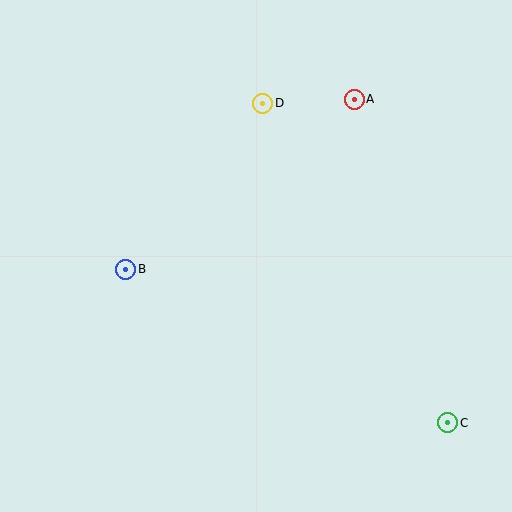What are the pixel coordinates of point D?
Point D is at (263, 103).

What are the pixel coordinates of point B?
Point B is at (126, 269).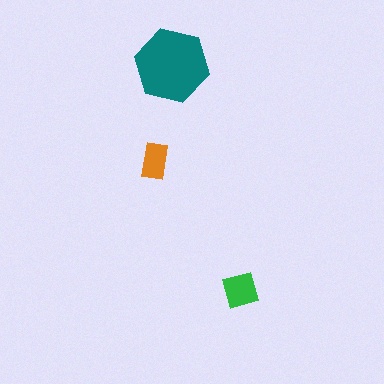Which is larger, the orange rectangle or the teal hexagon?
The teal hexagon.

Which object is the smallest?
The orange rectangle.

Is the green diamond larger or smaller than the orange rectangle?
Larger.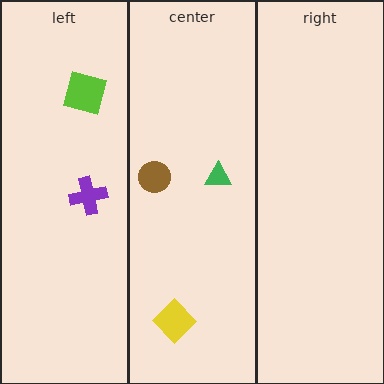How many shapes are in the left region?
2.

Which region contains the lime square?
The left region.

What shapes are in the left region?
The purple cross, the lime square.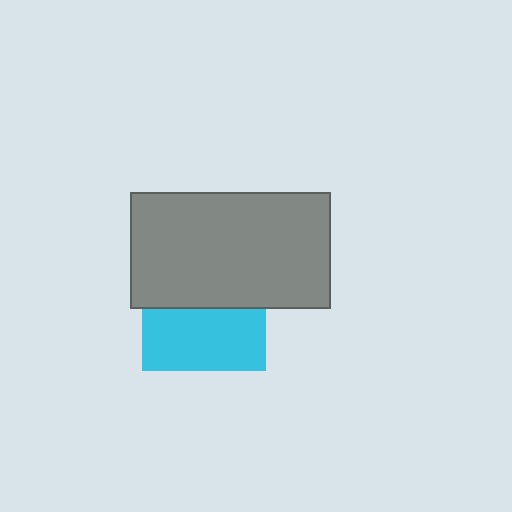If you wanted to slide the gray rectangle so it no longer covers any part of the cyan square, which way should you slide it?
Slide it up — that is the most direct way to separate the two shapes.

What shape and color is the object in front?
The object in front is a gray rectangle.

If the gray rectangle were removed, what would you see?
You would see the complete cyan square.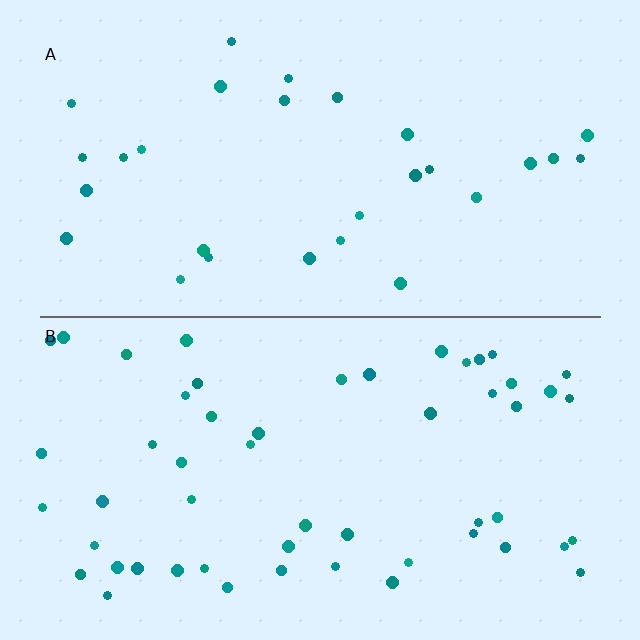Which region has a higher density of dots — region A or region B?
B (the bottom).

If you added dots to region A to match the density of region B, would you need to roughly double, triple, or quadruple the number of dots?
Approximately double.